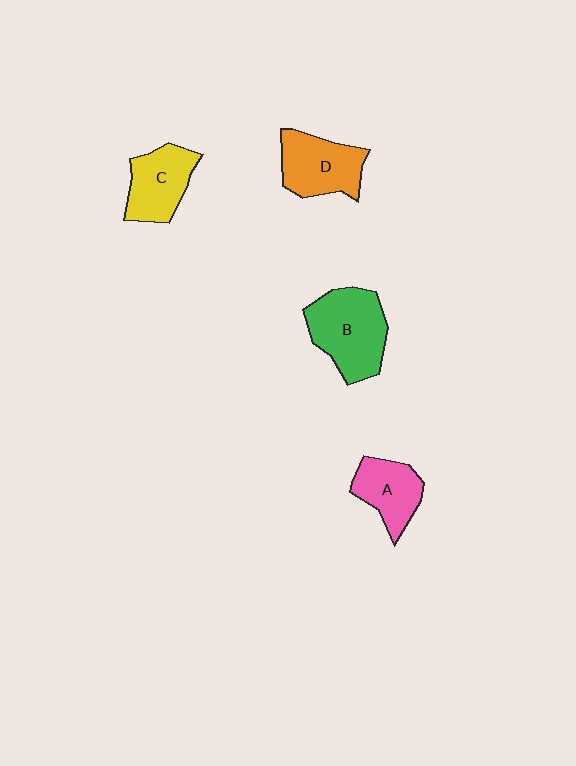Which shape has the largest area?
Shape B (green).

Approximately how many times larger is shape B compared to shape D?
Approximately 1.3 times.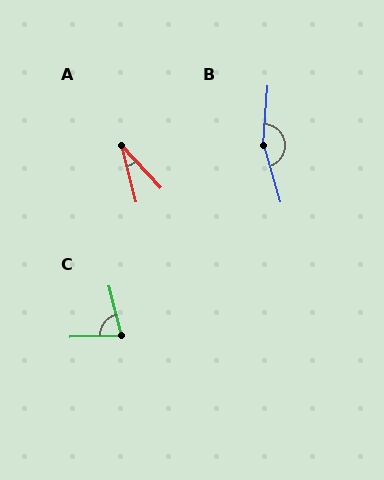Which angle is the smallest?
A, at approximately 29 degrees.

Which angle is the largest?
B, at approximately 159 degrees.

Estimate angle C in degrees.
Approximately 78 degrees.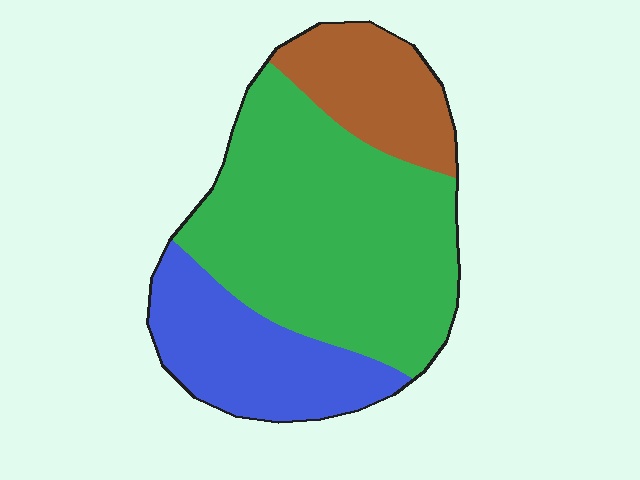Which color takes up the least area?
Brown, at roughly 20%.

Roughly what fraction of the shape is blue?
Blue takes up less than a quarter of the shape.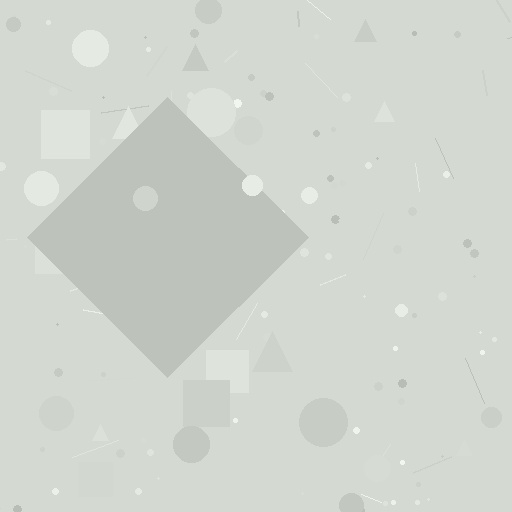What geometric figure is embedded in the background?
A diamond is embedded in the background.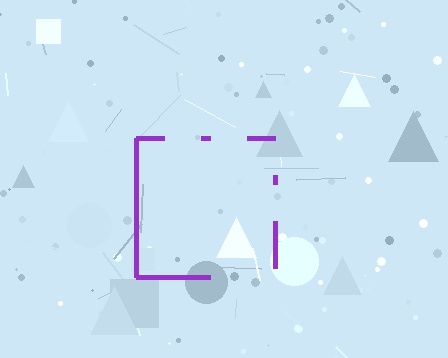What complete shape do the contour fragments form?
The contour fragments form a square.